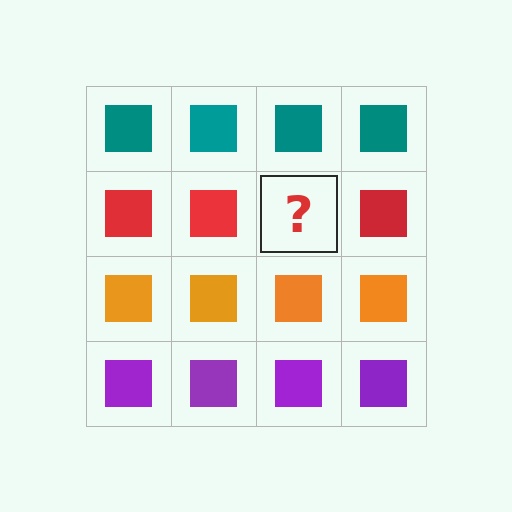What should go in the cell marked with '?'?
The missing cell should contain a red square.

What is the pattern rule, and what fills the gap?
The rule is that each row has a consistent color. The gap should be filled with a red square.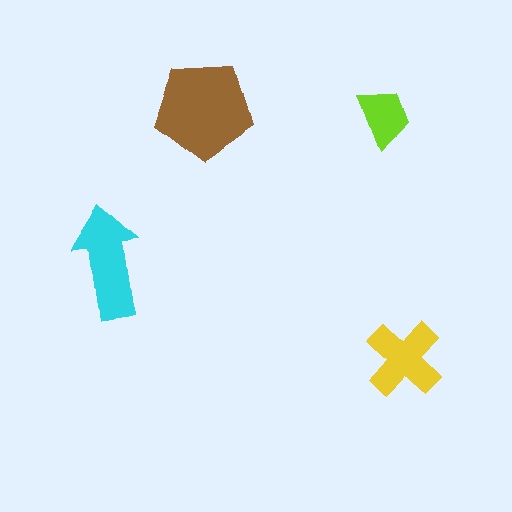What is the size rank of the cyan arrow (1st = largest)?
2nd.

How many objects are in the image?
There are 4 objects in the image.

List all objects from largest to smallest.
The brown pentagon, the cyan arrow, the yellow cross, the lime trapezoid.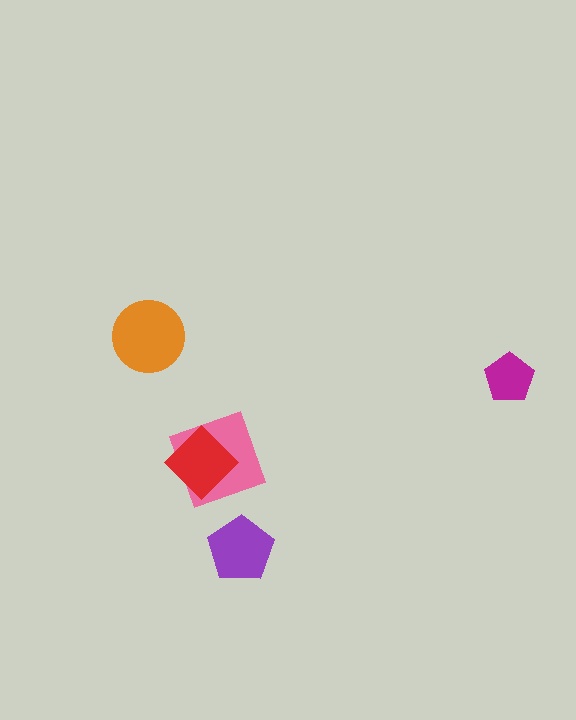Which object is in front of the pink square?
The red diamond is in front of the pink square.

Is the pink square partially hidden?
Yes, it is partially covered by another shape.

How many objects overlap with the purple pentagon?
0 objects overlap with the purple pentagon.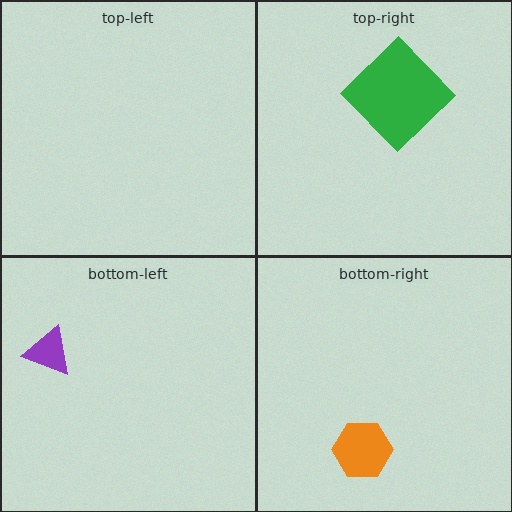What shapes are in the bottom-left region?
The purple triangle.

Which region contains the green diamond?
The top-right region.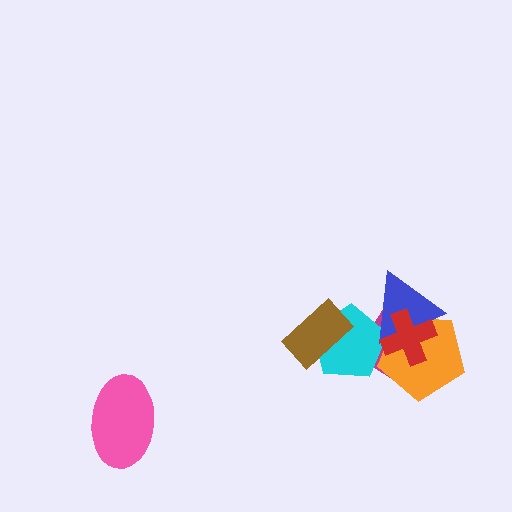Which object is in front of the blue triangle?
The red cross is in front of the blue triangle.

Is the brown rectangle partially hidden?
No, no other shape covers it.